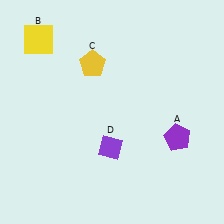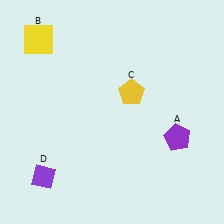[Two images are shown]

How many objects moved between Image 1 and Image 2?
2 objects moved between the two images.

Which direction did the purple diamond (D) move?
The purple diamond (D) moved left.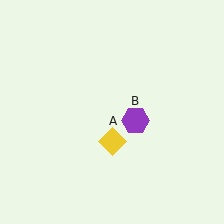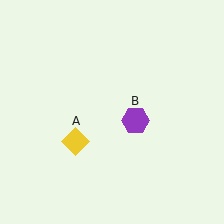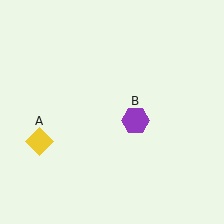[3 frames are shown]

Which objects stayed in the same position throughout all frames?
Purple hexagon (object B) remained stationary.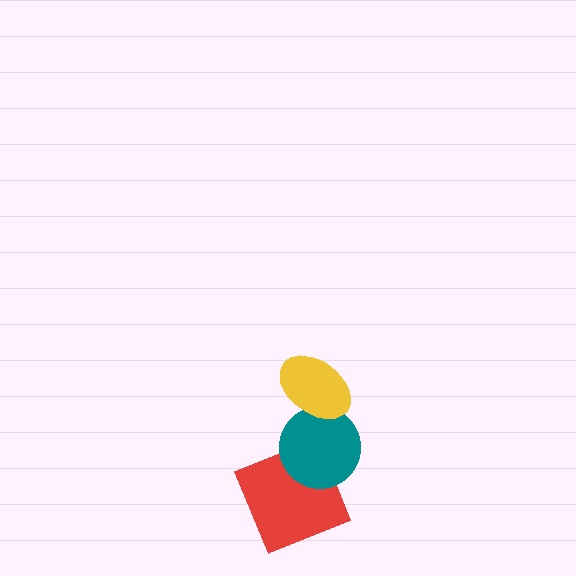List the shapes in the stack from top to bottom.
From top to bottom: the yellow ellipse, the teal circle, the red square.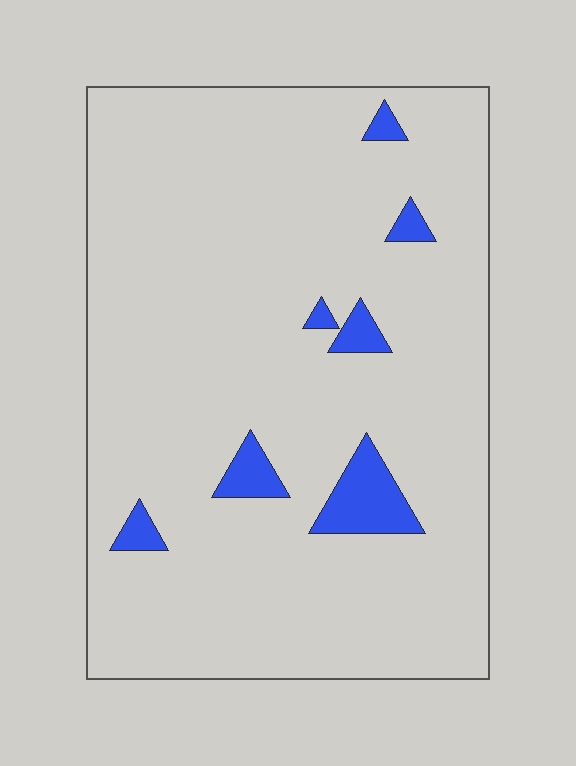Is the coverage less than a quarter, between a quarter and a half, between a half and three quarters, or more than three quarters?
Less than a quarter.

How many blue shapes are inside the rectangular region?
7.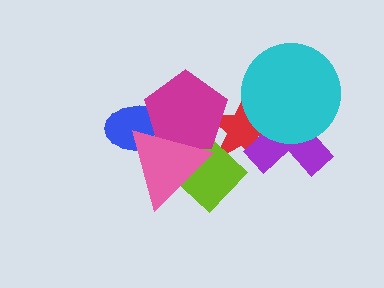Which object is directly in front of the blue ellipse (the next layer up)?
The lime rectangle is directly in front of the blue ellipse.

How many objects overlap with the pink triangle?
3 objects overlap with the pink triangle.